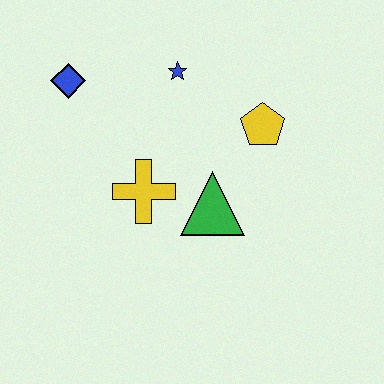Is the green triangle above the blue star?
No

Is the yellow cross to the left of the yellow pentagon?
Yes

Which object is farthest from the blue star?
The green triangle is farthest from the blue star.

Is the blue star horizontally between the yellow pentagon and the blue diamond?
Yes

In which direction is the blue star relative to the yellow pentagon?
The blue star is to the left of the yellow pentagon.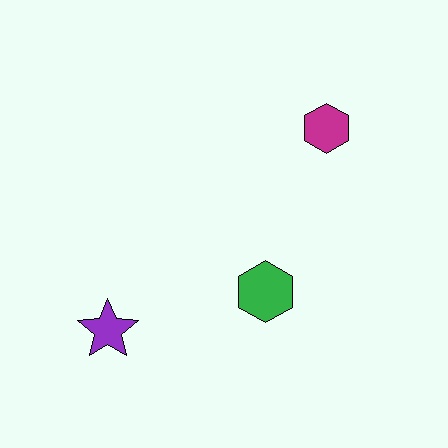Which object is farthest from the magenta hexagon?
The purple star is farthest from the magenta hexagon.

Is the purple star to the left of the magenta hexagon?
Yes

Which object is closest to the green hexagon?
The purple star is closest to the green hexagon.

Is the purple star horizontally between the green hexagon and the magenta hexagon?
No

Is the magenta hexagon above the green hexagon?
Yes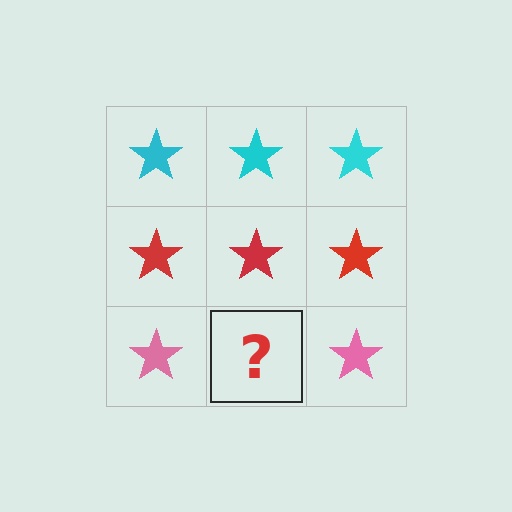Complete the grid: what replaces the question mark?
The question mark should be replaced with a pink star.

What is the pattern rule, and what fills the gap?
The rule is that each row has a consistent color. The gap should be filled with a pink star.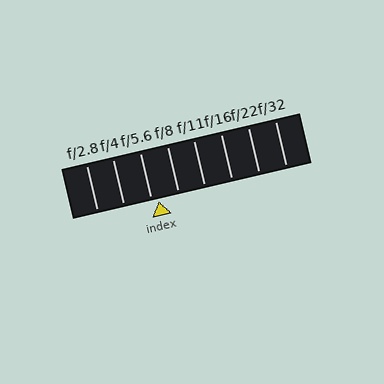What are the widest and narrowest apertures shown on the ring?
The widest aperture shown is f/2.8 and the narrowest is f/32.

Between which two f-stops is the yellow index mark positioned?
The index mark is between f/5.6 and f/8.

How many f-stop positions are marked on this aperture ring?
There are 8 f-stop positions marked.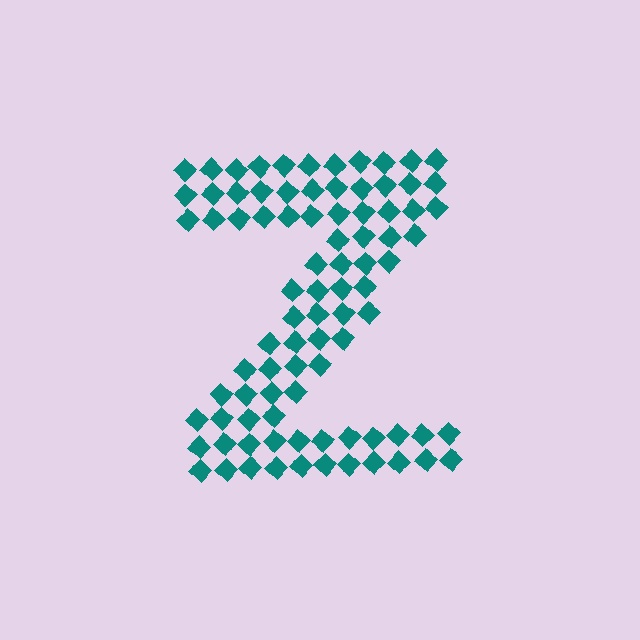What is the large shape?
The large shape is the letter Z.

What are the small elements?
The small elements are diamonds.